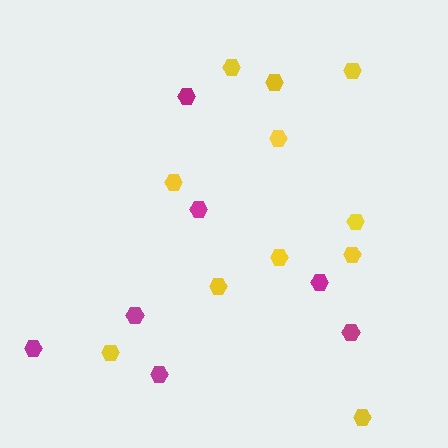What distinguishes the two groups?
There are 2 groups: one group of yellow hexagons (11) and one group of magenta hexagons (7).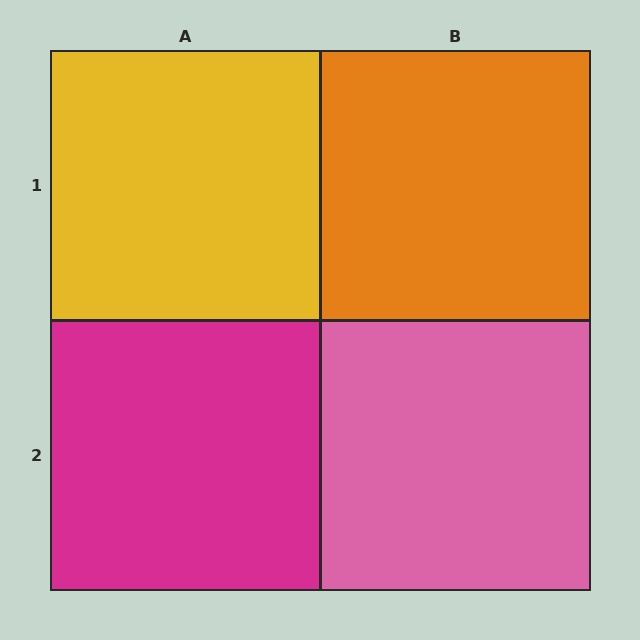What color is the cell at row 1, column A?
Yellow.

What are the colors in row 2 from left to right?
Magenta, pink.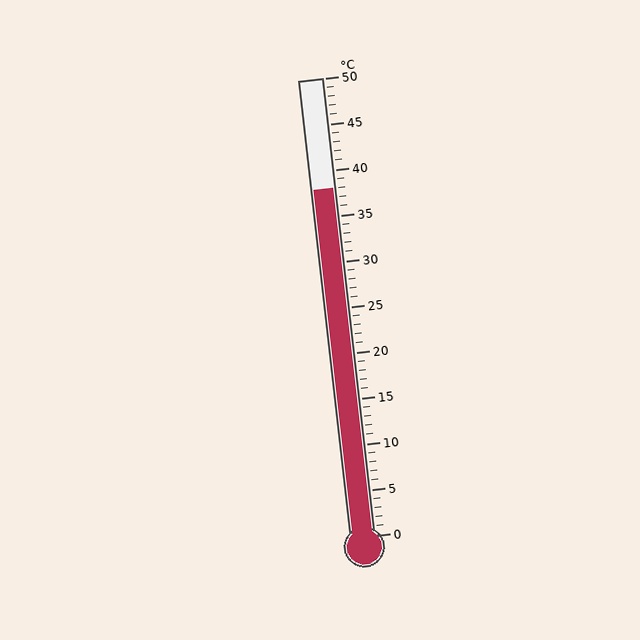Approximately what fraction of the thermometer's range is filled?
The thermometer is filled to approximately 75% of its range.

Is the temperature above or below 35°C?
The temperature is above 35°C.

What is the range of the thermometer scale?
The thermometer scale ranges from 0°C to 50°C.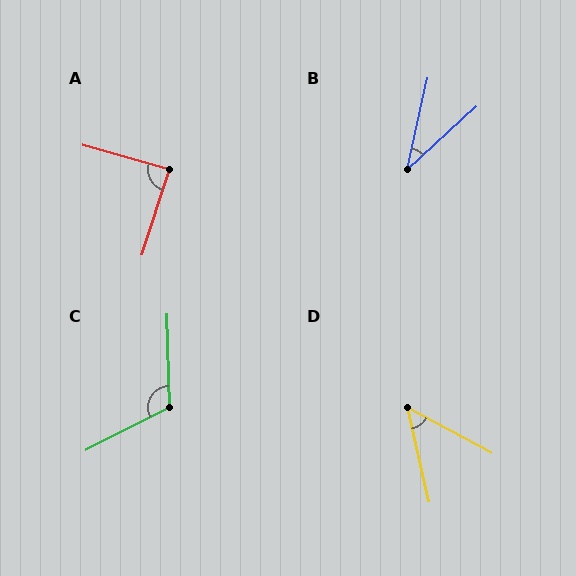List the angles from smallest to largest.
B (35°), D (49°), A (88°), C (115°).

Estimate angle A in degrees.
Approximately 88 degrees.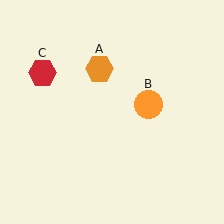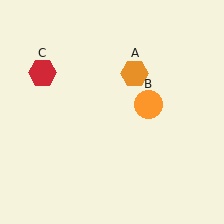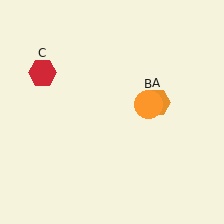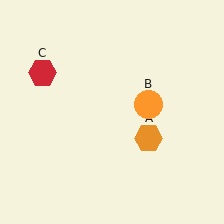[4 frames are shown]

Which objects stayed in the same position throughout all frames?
Orange circle (object B) and red hexagon (object C) remained stationary.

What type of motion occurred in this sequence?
The orange hexagon (object A) rotated clockwise around the center of the scene.